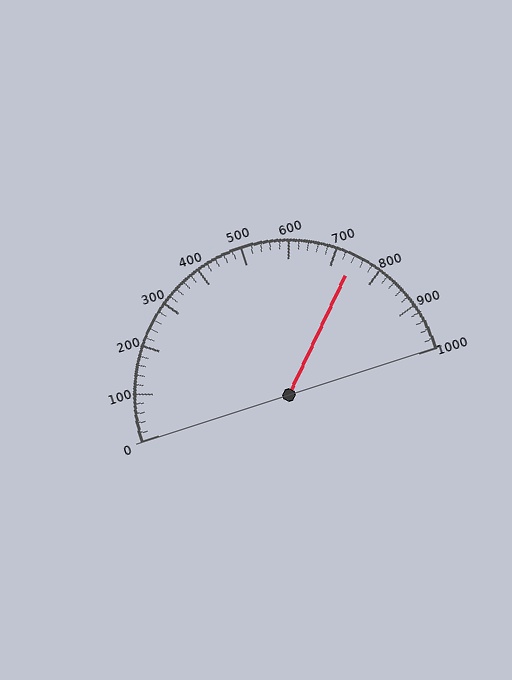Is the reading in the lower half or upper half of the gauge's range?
The reading is in the upper half of the range (0 to 1000).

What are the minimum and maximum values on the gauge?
The gauge ranges from 0 to 1000.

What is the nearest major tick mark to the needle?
The nearest major tick mark is 700.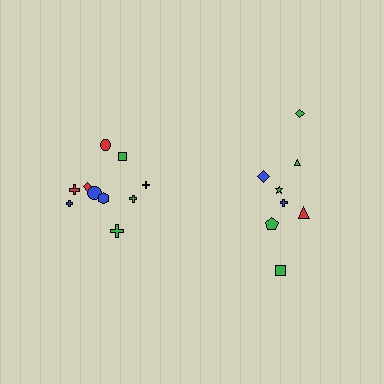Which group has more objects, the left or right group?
The left group.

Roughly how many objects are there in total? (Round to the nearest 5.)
Roughly 20 objects in total.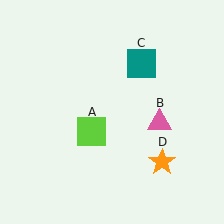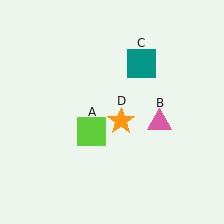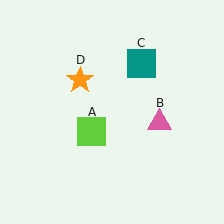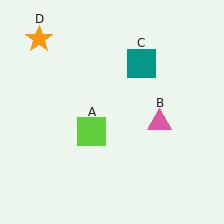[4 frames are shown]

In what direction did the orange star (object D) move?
The orange star (object D) moved up and to the left.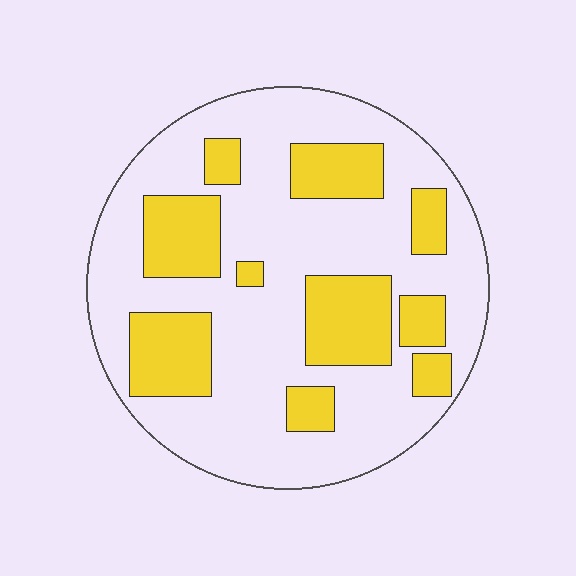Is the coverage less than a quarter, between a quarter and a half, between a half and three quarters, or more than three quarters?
Between a quarter and a half.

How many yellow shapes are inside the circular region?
10.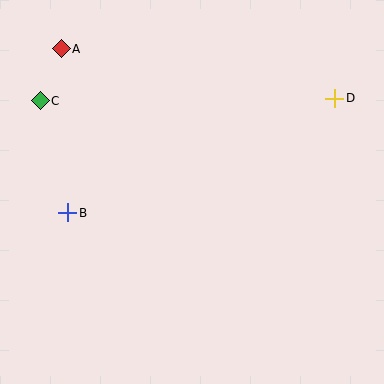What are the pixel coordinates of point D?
Point D is at (335, 98).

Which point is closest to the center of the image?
Point B at (68, 213) is closest to the center.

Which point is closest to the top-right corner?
Point D is closest to the top-right corner.